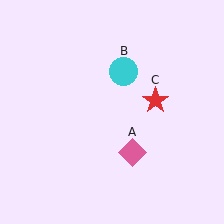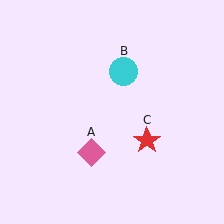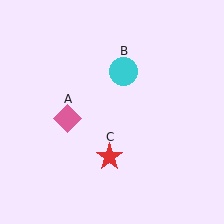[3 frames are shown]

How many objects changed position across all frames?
2 objects changed position: pink diamond (object A), red star (object C).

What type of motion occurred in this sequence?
The pink diamond (object A), red star (object C) rotated clockwise around the center of the scene.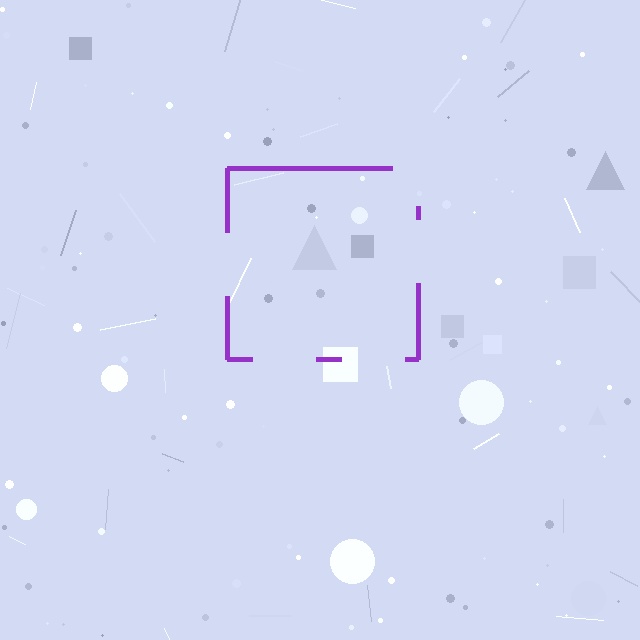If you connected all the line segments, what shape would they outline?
They would outline a square.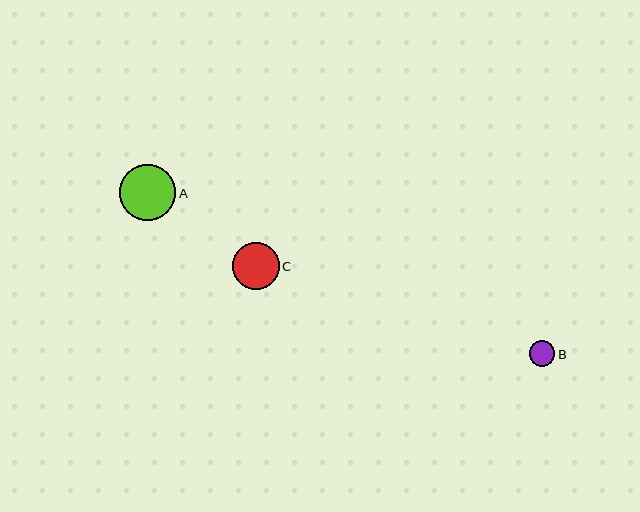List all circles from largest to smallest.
From largest to smallest: A, C, B.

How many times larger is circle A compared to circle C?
Circle A is approximately 1.2 times the size of circle C.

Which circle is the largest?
Circle A is the largest with a size of approximately 56 pixels.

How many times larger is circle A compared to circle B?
Circle A is approximately 2.2 times the size of circle B.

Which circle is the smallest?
Circle B is the smallest with a size of approximately 25 pixels.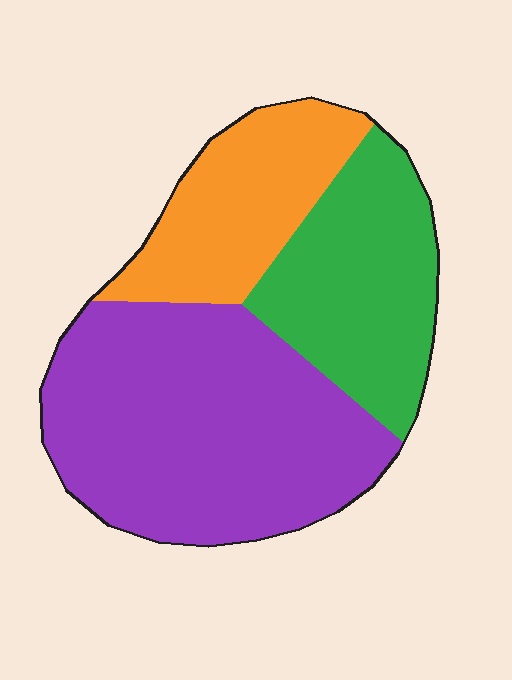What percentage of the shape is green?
Green covers roughly 25% of the shape.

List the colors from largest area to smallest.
From largest to smallest: purple, green, orange.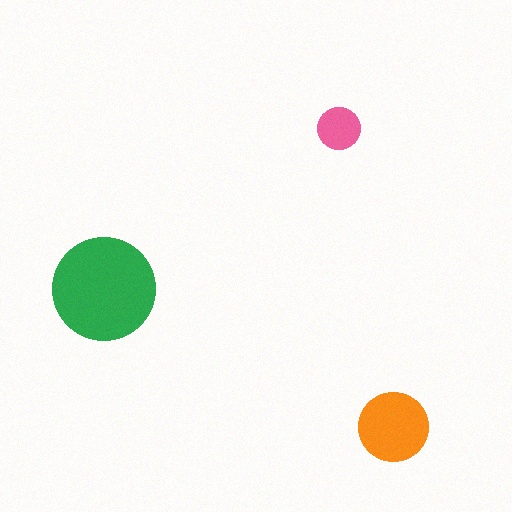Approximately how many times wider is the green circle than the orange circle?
About 1.5 times wider.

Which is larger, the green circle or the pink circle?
The green one.